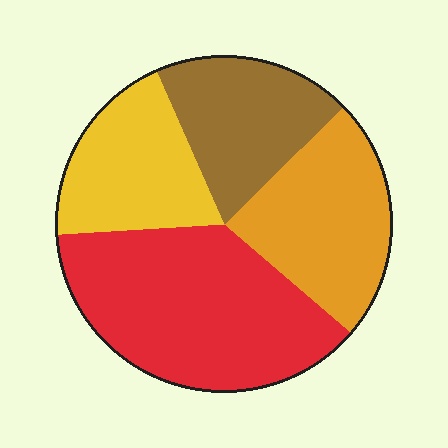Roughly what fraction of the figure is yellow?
Yellow takes up about one fifth (1/5) of the figure.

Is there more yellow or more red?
Red.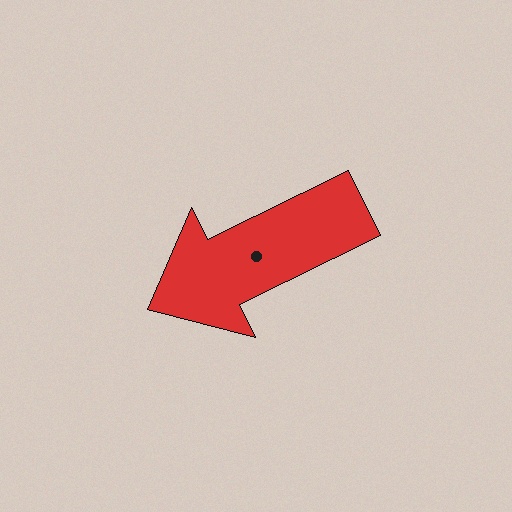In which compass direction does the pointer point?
Southwest.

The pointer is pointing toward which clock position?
Roughly 8 o'clock.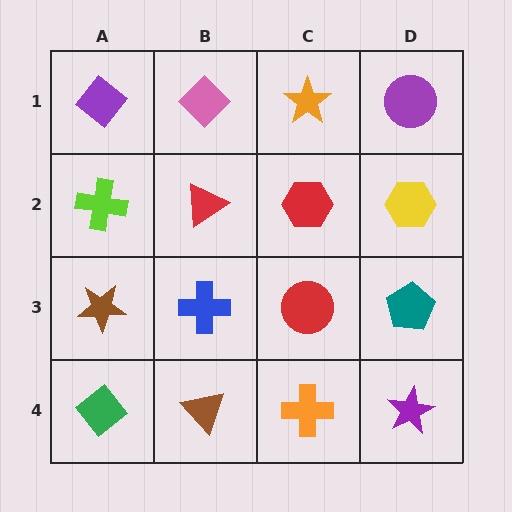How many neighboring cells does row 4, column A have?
2.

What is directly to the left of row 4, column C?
A brown triangle.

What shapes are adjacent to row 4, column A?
A brown star (row 3, column A), a brown triangle (row 4, column B).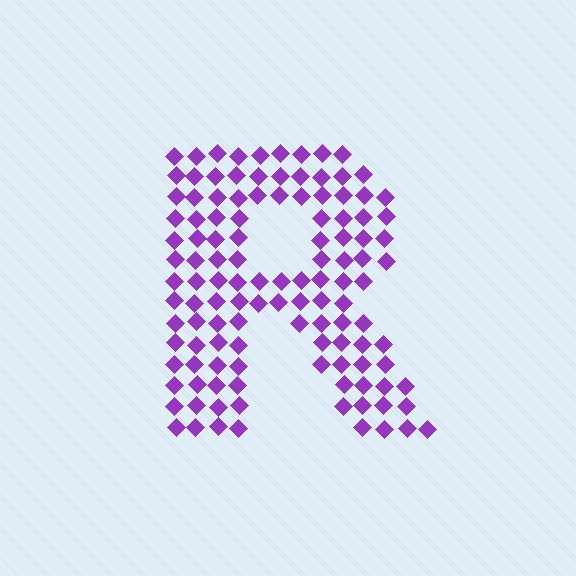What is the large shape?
The large shape is the letter R.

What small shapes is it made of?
It is made of small diamonds.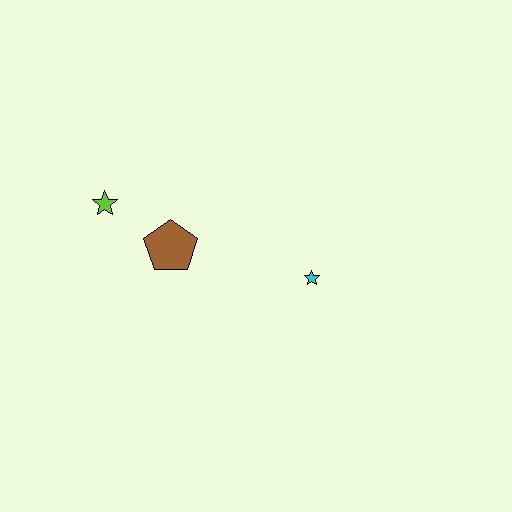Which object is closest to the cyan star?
The brown pentagon is closest to the cyan star.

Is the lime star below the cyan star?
No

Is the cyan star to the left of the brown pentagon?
No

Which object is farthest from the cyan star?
The lime star is farthest from the cyan star.